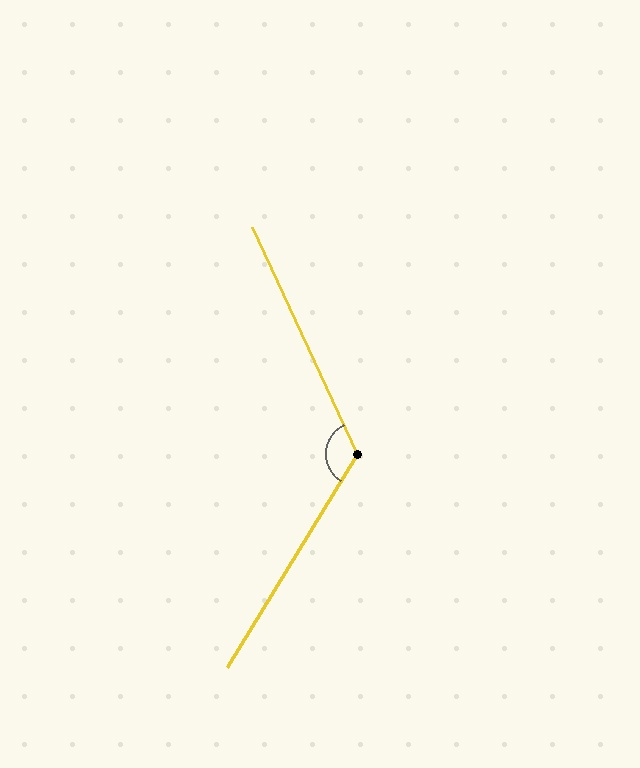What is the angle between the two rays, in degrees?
Approximately 124 degrees.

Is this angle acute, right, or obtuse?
It is obtuse.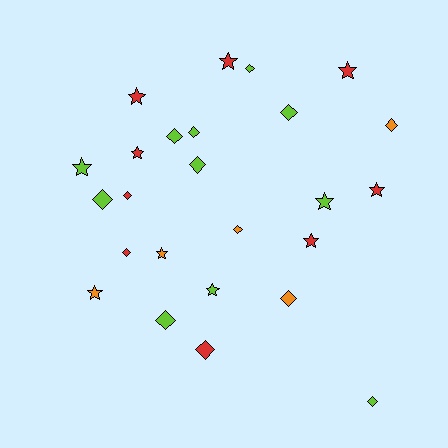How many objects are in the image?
There are 25 objects.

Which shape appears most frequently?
Diamond, with 14 objects.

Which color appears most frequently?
Lime, with 11 objects.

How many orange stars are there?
There are 2 orange stars.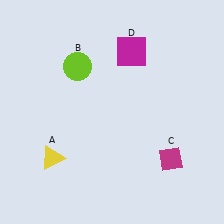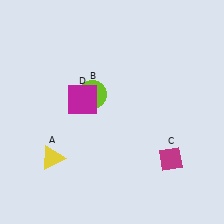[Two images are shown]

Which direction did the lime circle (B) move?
The lime circle (B) moved down.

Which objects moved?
The objects that moved are: the lime circle (B), the magenta square (D).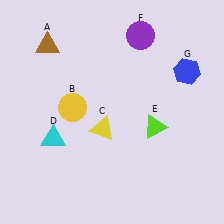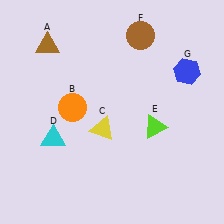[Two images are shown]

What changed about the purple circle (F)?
In Image 1, F is purple. In Image 2, it changed to brown.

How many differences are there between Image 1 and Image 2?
There are 2 differences between the two images.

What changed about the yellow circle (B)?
In Image 1, B is yellow. In Image 2, it changed to orange.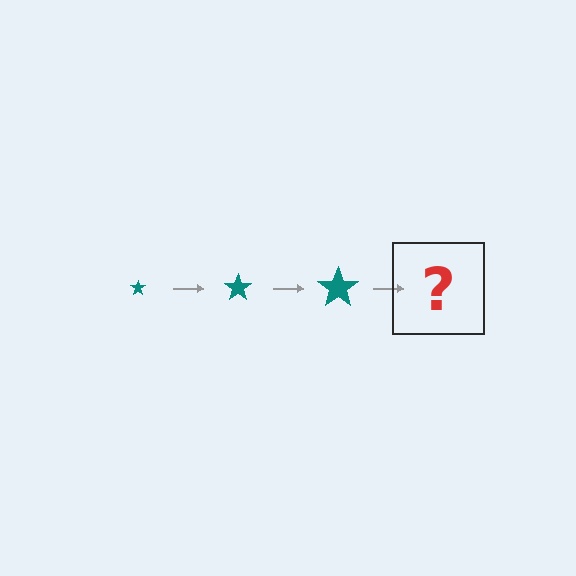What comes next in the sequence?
The next element should be a teal star, larger than the previous one.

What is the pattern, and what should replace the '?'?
The pattern is that the star gets progressively larger each step. The '?' should be a teal star, larger than the previous one.